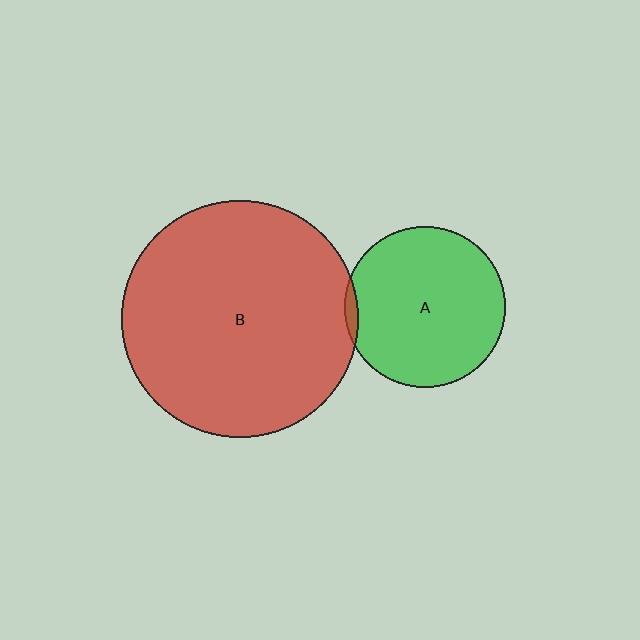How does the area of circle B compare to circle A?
Approximately 2.2 times.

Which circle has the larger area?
Circle B (red).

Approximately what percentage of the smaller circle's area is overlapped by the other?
Approximately 5%.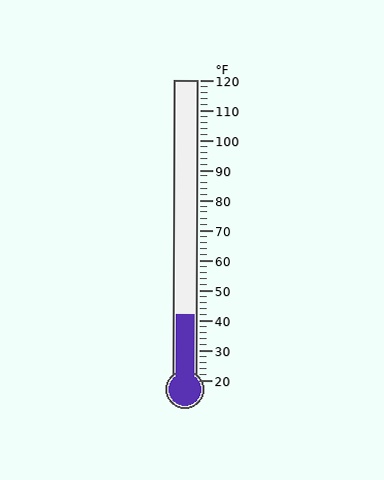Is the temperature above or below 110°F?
The temperature is below 110°F.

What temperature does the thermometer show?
The thermometer shows approximately 42°F.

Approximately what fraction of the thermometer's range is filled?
The thermometer is filled to approximately 20% of its range.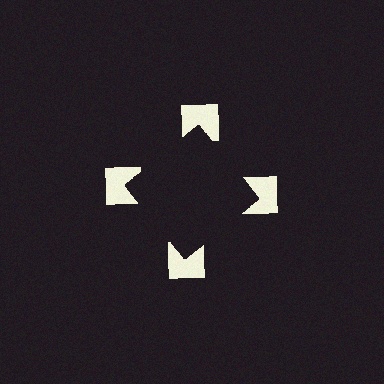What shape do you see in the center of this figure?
An illusory square — its edges are inferred from the aligned wedge cuts in the notched squares, not physically drawn.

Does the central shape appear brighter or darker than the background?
It typically appears slightly darker than the background, even though no actual brightness change is drawn.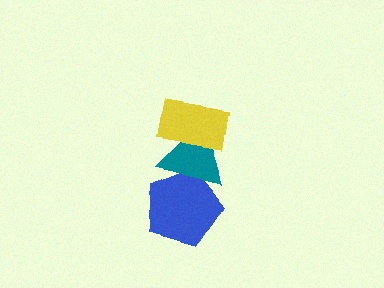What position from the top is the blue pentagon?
The blue pentagon is 3rd from the top.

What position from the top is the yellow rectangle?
The yellow rectangle is 1st from the top.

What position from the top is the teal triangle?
The teal triangle is 2nd from the top.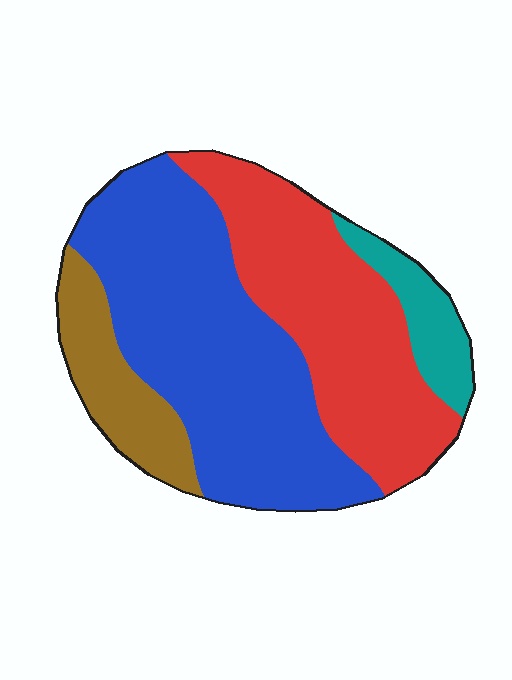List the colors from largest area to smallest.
From largest to smallest: blue, red, brown, teal.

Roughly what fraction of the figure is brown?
Brown takes up less than a sixth of the figure.